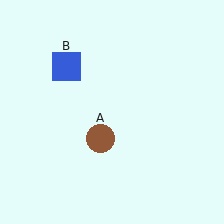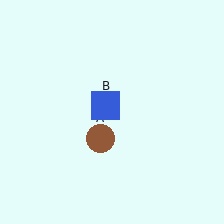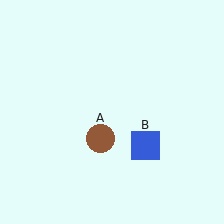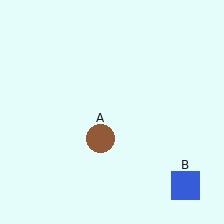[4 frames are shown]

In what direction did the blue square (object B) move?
The blue square (object B) moved down and to the right.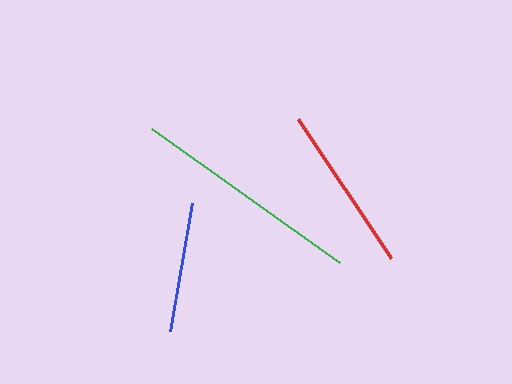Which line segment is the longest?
The green line is the longest at approximately 231 pixels.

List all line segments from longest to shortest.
From longest to shortest: green, red, blue.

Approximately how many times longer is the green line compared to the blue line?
The green line is approximately 1.8 times the length of the blue line.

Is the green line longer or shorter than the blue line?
The green line is longer than the blue line.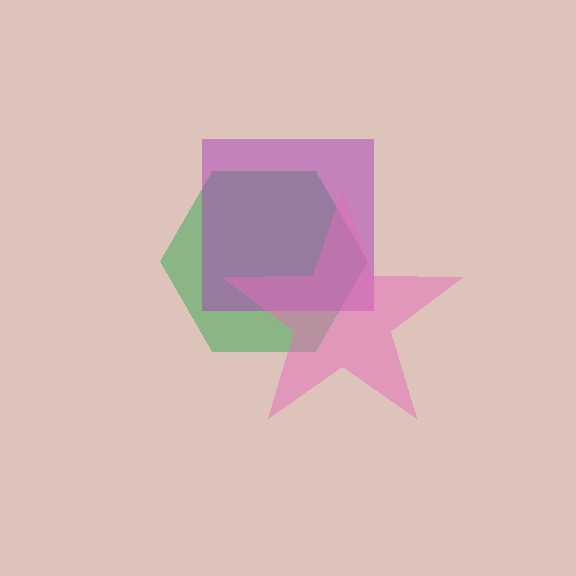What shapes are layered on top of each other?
The layered shapes are: a green hexagon, a purple square, a pink star.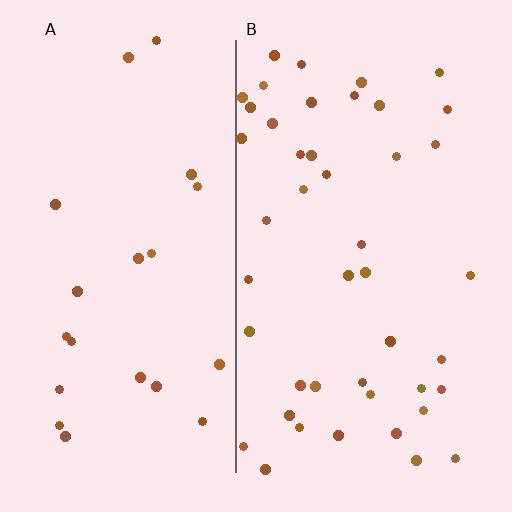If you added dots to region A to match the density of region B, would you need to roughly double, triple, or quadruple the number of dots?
Approximately double.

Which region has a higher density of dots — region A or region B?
B (the right).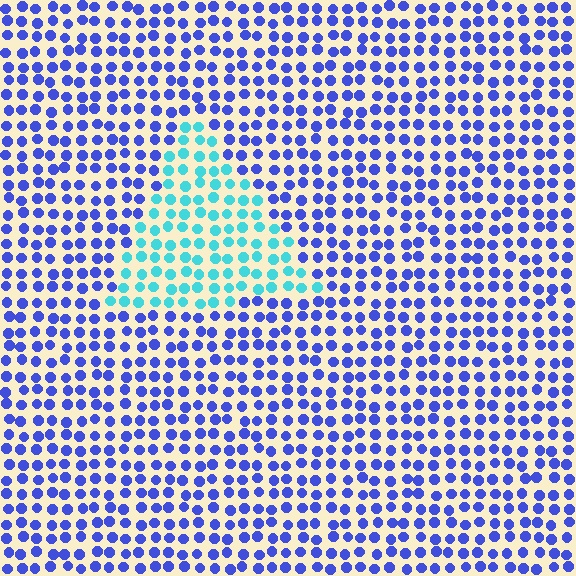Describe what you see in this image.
The image is filled with small blue elements in a uniform arrangement. A triangle-shaped region is visible where the elements are tinted to a slightly different hue, forming a subtle color boundary.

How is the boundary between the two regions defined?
The boundary is defined purely by a slight shift in hue (about 53 degrees). Spacing, size, and orientation are identical on both sides.